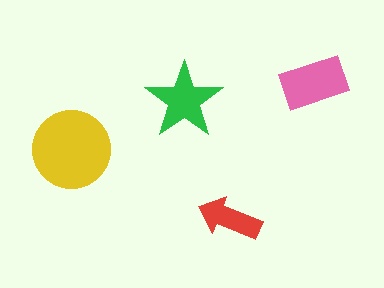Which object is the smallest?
The red arrow.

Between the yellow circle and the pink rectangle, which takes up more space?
The yellow circle.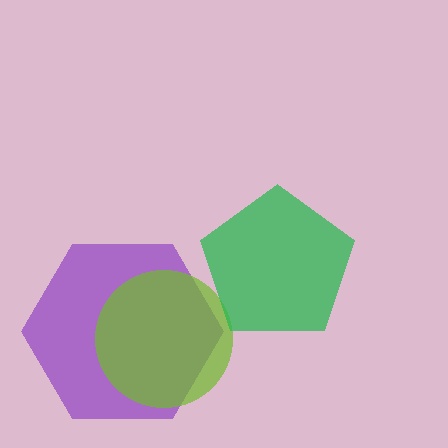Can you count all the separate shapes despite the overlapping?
Yes, there are 3 separate shapes.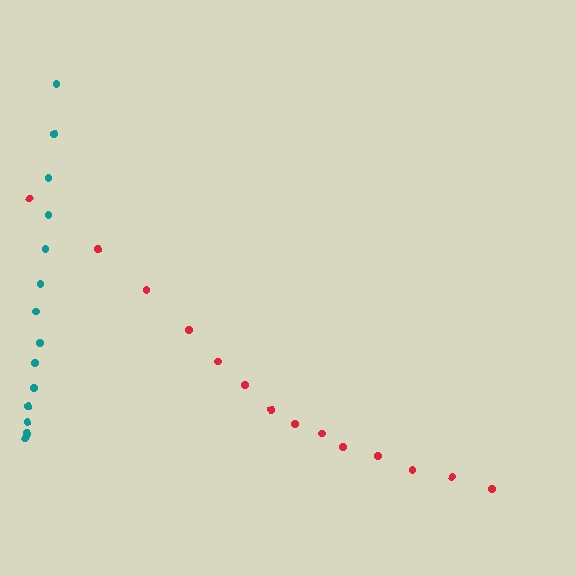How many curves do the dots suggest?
There are 2 distinct paths.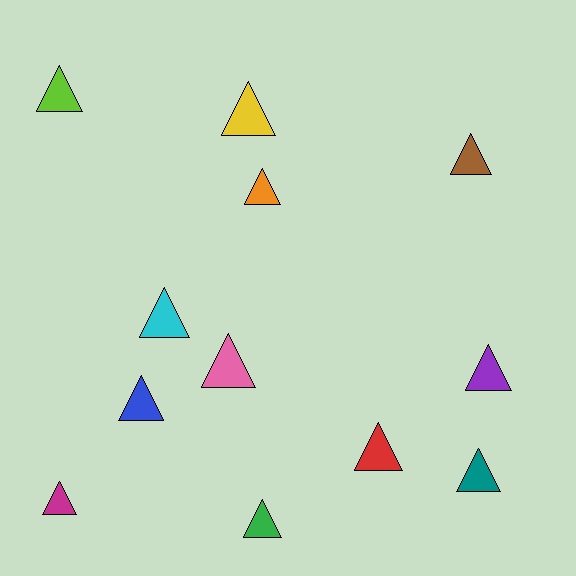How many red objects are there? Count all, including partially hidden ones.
There is 1 red object.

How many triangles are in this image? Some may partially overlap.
There are 12 triangles.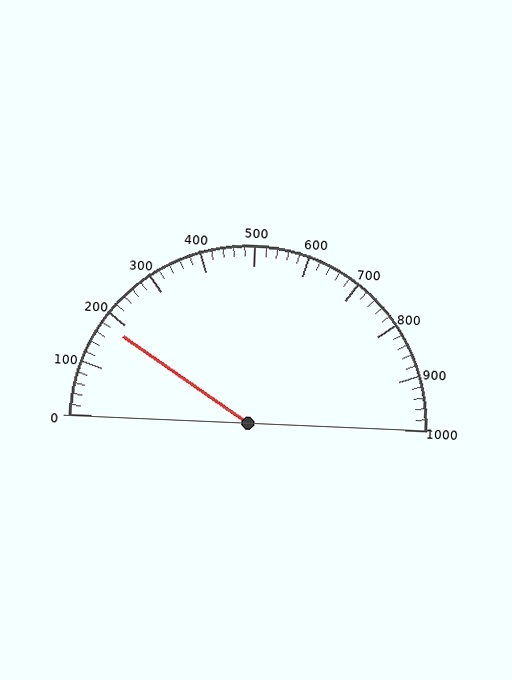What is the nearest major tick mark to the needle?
The nearest major tick mark is 200.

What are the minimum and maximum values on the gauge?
The gauge ranges from 0 to 1000.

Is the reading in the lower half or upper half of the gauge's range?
The reading is in the lower half of the range (0 to 1000).